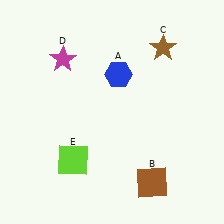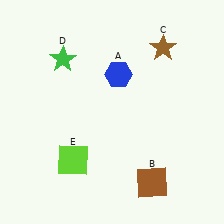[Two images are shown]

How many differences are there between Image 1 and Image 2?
There is 1 difference between the two images.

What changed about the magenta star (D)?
In Image 1, D is magenta. In Image 2, it changed to green.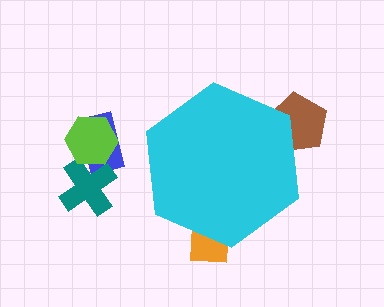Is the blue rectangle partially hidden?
No, the blue rectangle is fully visible.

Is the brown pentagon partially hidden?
Yes, the brown pentagon is partially hidden behind the cyan hexagon.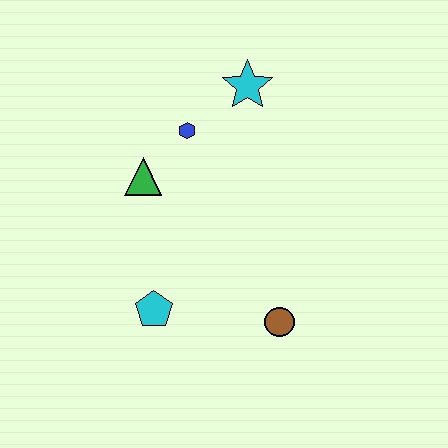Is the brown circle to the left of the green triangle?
No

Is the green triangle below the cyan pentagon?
No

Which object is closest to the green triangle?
The blue hexagon is closest to the green triangle.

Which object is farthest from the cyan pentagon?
The cyan star is farthest from the cyan pentagon.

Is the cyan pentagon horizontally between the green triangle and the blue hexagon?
Yes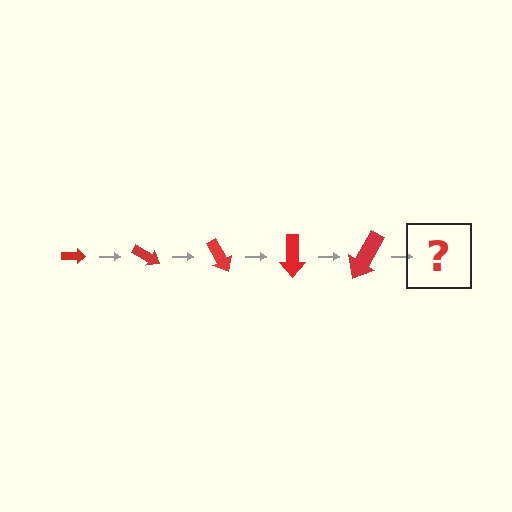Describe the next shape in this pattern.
It should be an arrow, larger than the previous one and rotated 150 degrees from the start.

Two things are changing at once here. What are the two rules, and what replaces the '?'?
The two rules are that the arrow grows larger each step and it rotates 30 degrees each step. The '?' should be an arrow, larger than the previous one and rotated 150 degrees from the start.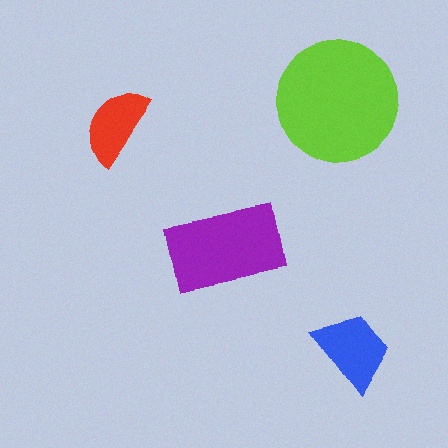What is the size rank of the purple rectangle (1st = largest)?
2nd.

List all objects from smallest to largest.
The red semicircle, the blue trapezoid, the purple rectangle, the lime circle.